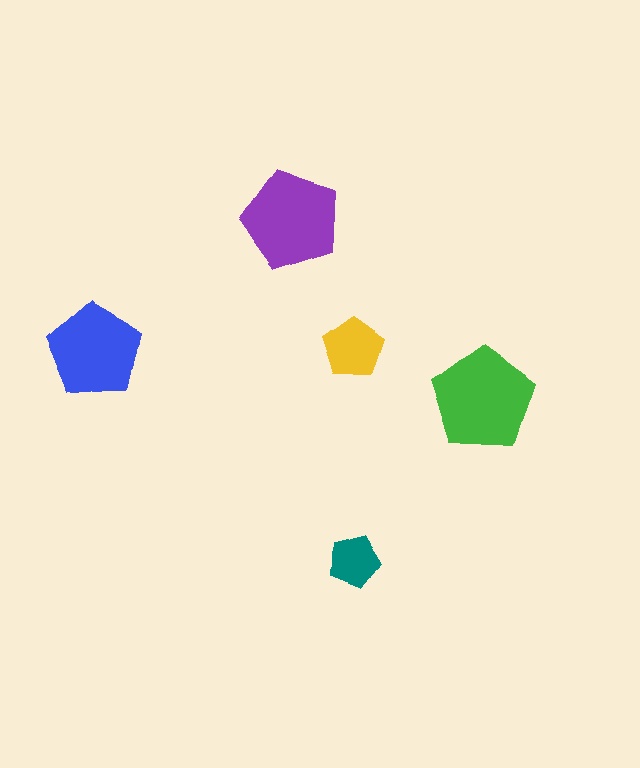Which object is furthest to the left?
The blue pentagon is leftmost.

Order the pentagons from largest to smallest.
the green one, the purple one, the blue one, the yellow one, the teal one.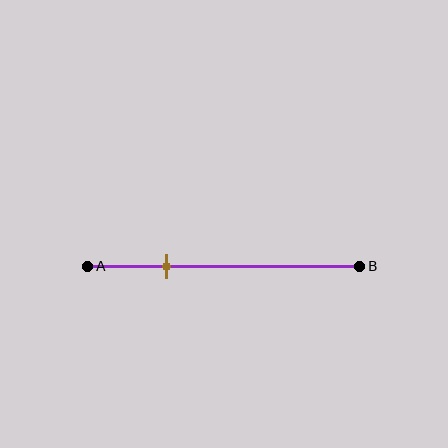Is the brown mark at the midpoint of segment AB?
No, the mark is at about 30% from A, not at the 50% midpoint.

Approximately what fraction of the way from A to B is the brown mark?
The brown mark is approximately 30% of the way from A to B.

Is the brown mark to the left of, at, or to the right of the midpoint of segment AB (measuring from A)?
The brown mark is to the left of the midpoint of segment AB.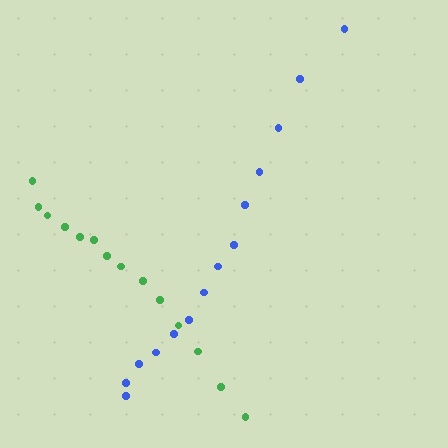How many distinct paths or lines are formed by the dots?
There are 2 distinct paths.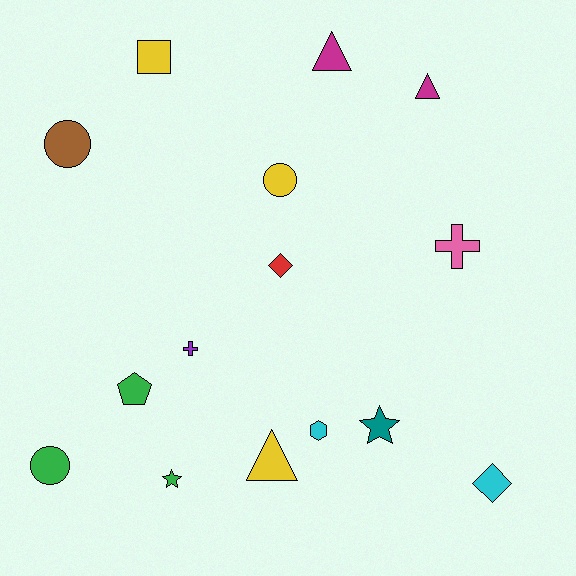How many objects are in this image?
There are 15 objects.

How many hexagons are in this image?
There is 1 hexagon.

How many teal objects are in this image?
There is 1 teal object.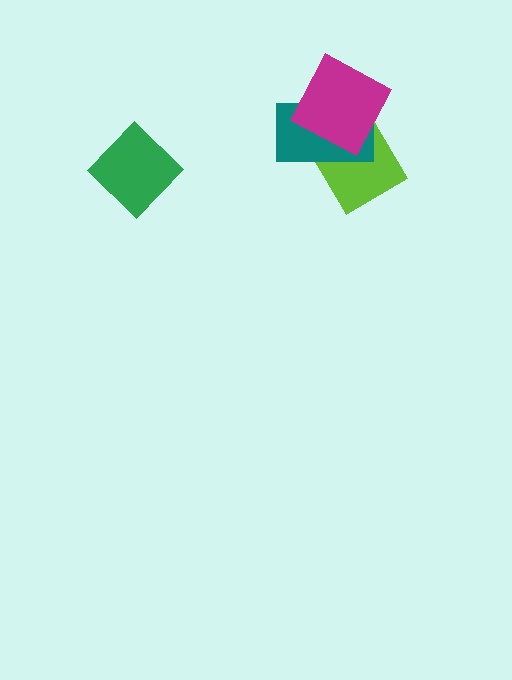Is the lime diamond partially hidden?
Yes, it is partially covered by another shape.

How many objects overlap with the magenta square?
2 objects overlap with the magenta square.